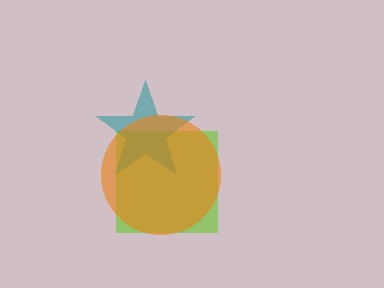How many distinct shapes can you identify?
There are 3 distinct shapes: a lime square, a teal star, an orange circle.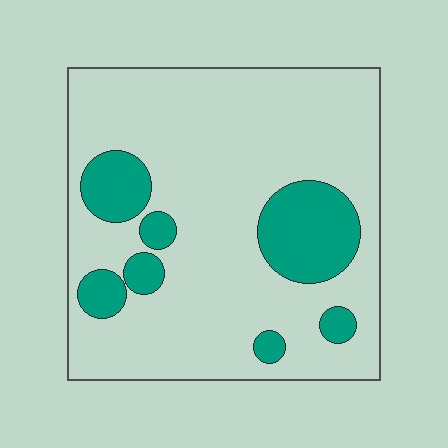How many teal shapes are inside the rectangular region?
7.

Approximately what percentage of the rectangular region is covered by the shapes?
Approximately 20%.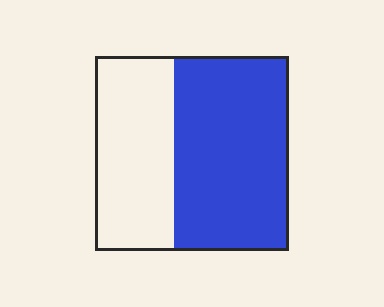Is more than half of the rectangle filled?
Yes.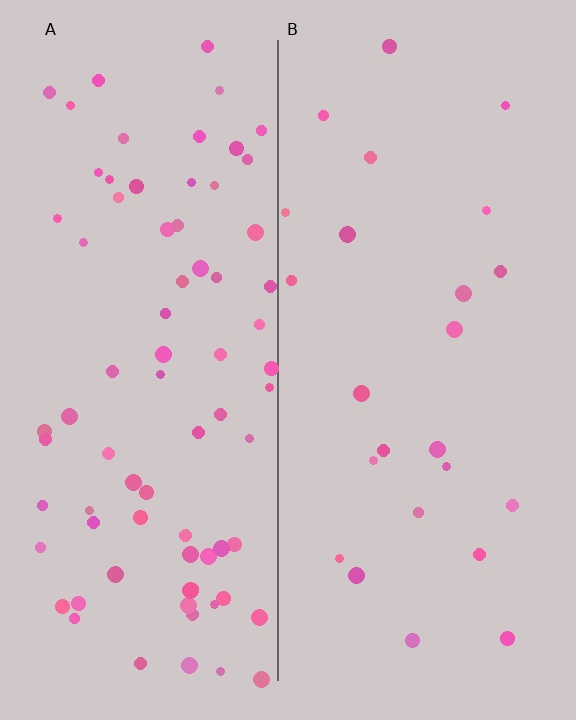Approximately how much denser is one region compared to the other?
Approximately 3.2× — region A over region B.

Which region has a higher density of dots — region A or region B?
A (the left).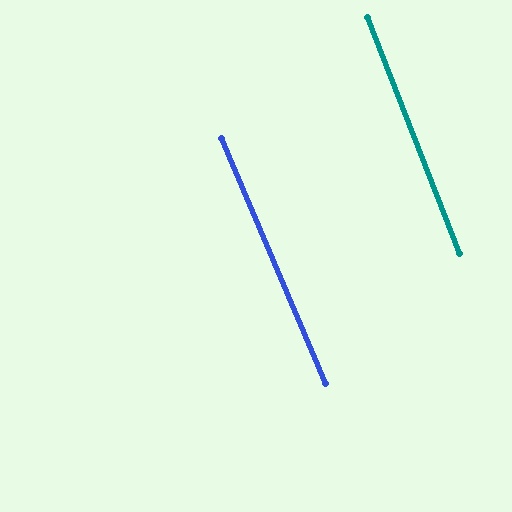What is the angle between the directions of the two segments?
Approximately 2 degrees.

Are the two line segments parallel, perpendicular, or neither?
Parallel — their directions differ by only 1.8°.